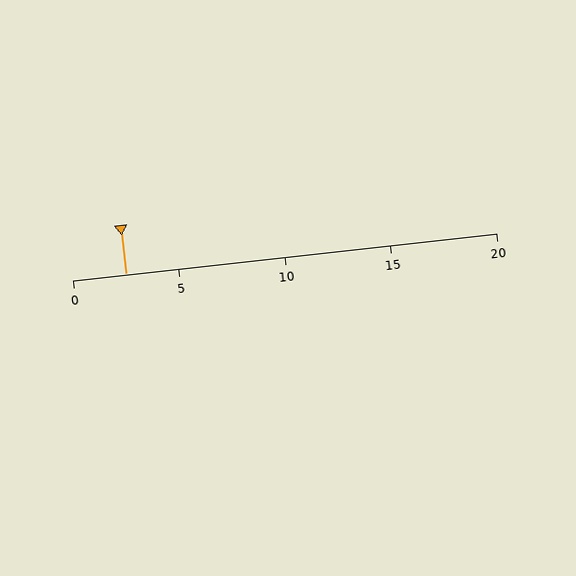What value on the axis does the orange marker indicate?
The marker indicates approximately 2.5.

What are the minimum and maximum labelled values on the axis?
The axis runs from 0 to 20.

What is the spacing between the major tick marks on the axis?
The major ticks are spaced 5 apart.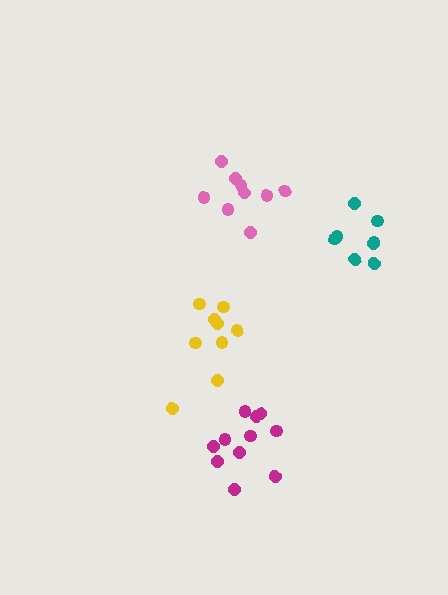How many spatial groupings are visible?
There are 4 spatial groupings.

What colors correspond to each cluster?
The clusters are colored: yellow, magenta, pink, teal.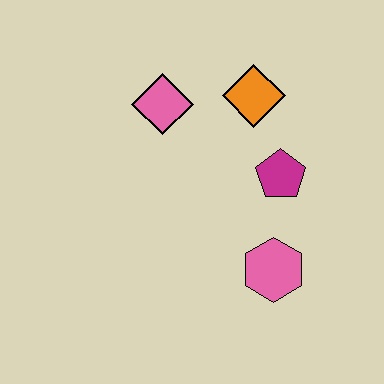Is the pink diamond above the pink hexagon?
Yes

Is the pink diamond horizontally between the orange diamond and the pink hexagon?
No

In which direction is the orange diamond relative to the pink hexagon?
The orange diamond is above the pink hexagon.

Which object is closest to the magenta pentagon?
The orange diamond is closest to the magenta pentagon.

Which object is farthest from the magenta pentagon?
The pink diamond is farthest from the magenta pentagon.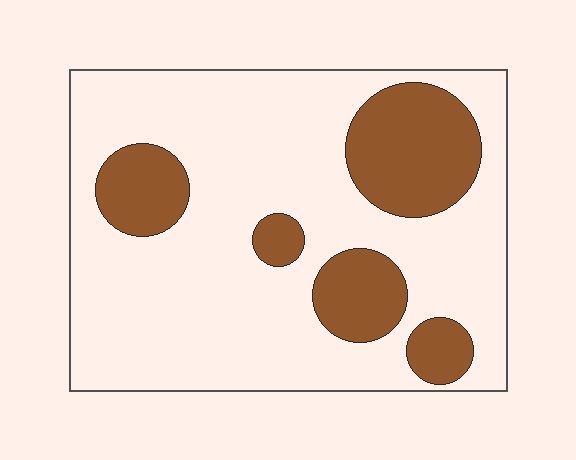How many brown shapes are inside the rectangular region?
5.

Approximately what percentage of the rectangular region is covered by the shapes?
Approximately 25%.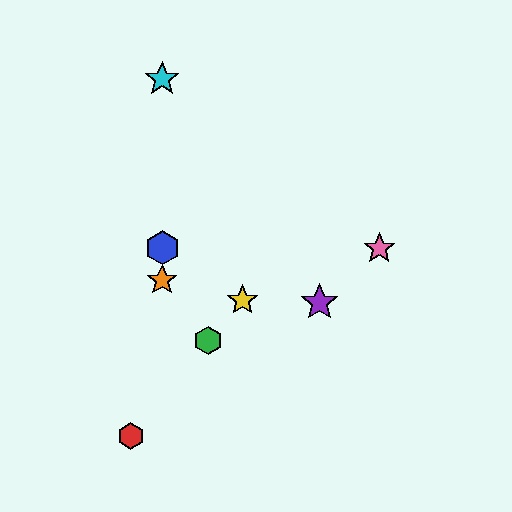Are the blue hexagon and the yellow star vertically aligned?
No, the blue hexagon is at x≈162 and the yellow star is at x≈242.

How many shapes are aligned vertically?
3 shapes (the blue hexagon, the orange star, the cyan star) are aligned vertically.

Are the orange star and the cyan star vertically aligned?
Yes, both are at x≈162.